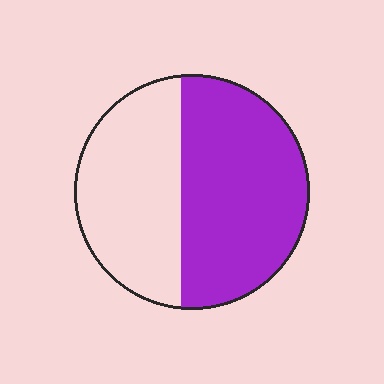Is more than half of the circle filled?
Yes.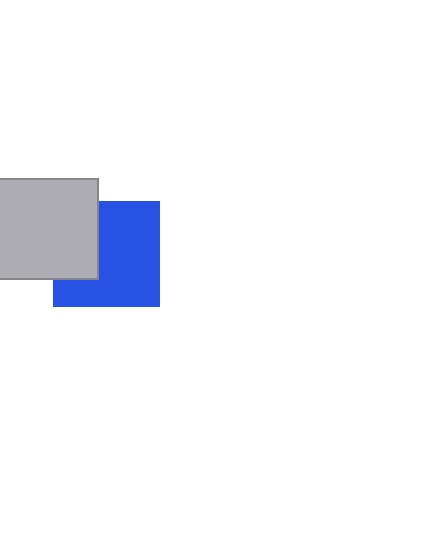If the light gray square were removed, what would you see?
You would see the complete blue square.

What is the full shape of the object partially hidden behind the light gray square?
The partially hidden object is a blue square.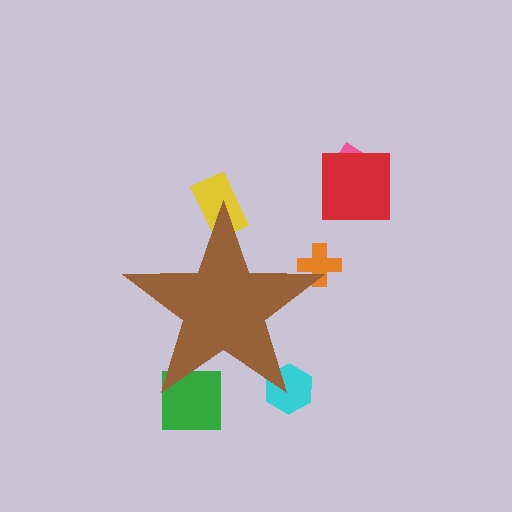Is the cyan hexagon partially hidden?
Yes, the cyan hexagon is partially hidden behind the brown star.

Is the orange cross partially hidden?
Yes, the orange cross is partially hidden behind the brown star.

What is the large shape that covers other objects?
A brown star.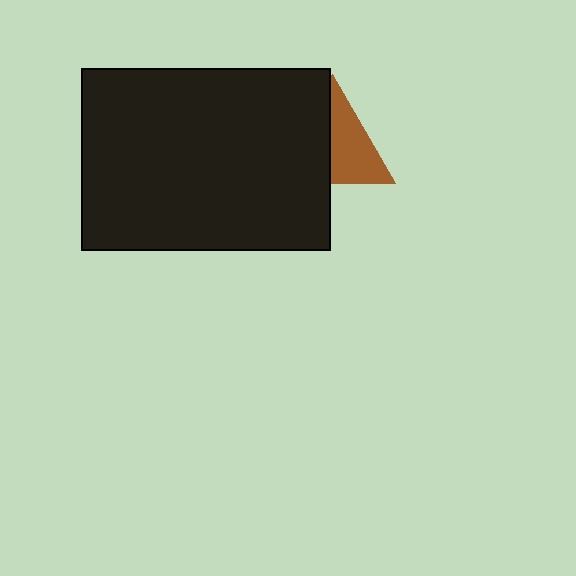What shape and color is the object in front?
The object in front is a black rectangle.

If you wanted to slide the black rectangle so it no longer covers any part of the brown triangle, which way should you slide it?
Slide it left — that is the most direct way to separate the two shapes.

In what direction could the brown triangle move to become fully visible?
The brown triangle could move right. That would shift it out from behind the black rectangle entirely.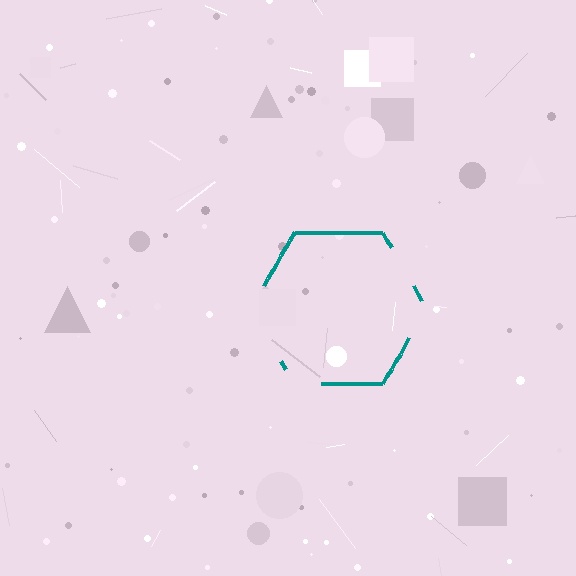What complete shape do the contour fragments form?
The contour fragments form a hexagon.